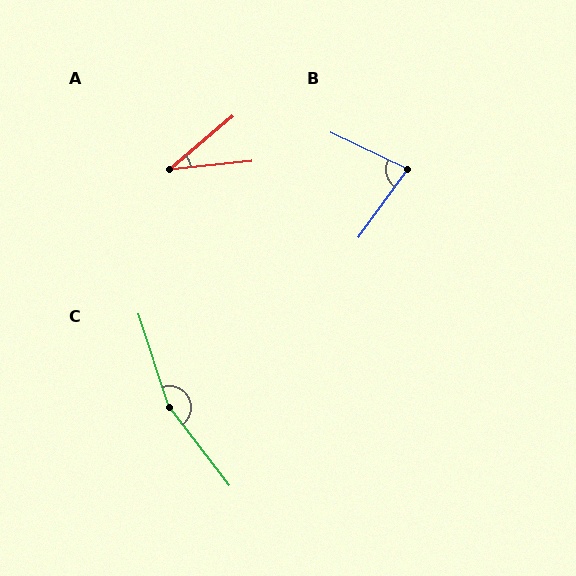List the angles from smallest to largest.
A (34°), B (79°), C (161°).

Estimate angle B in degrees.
Approximately 79 degrees.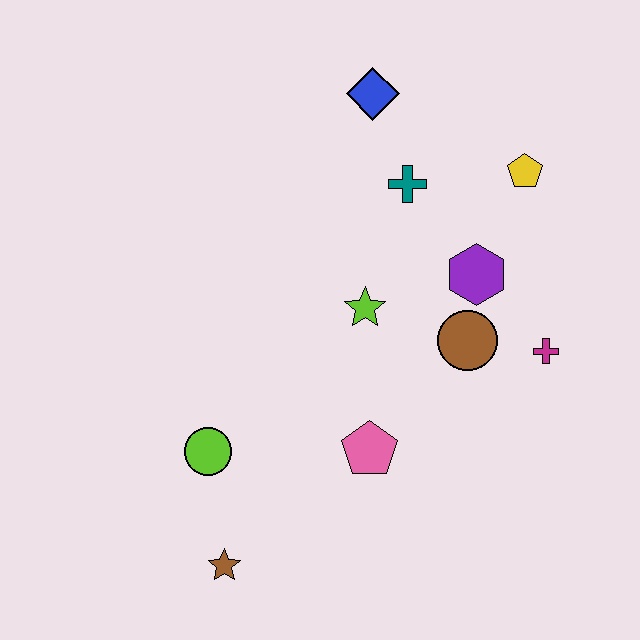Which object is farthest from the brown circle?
The brown star is farthest from the brown circle.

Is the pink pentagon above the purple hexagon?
No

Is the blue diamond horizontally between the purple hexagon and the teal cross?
No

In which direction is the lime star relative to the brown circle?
The lime star is to the left of the brown circle.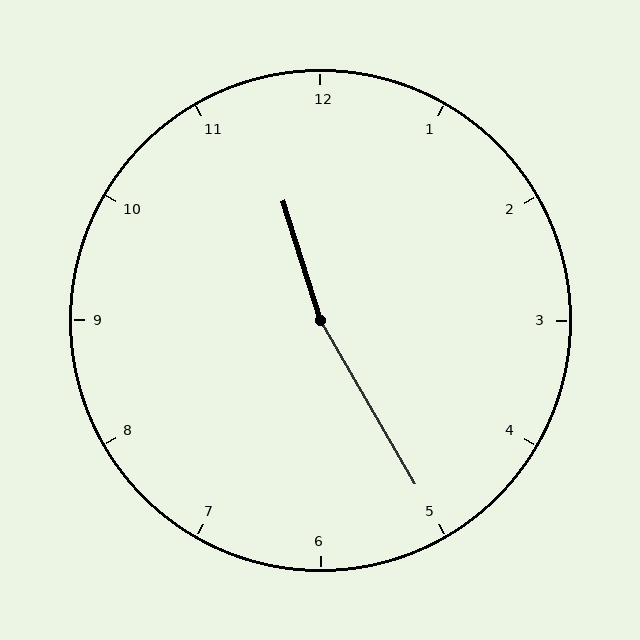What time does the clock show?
11:25.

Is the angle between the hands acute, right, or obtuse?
It is obtuse.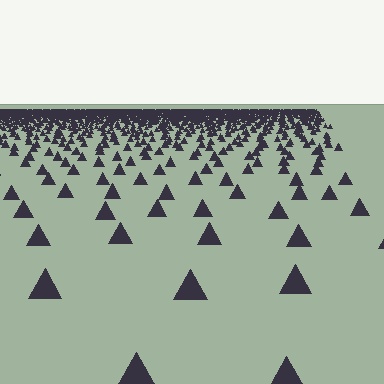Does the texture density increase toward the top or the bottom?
Density increases toward the top.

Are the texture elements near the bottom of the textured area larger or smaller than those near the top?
Larger. Near the bottom, elements are closer to the viewer and appear at a bigger on-screen size.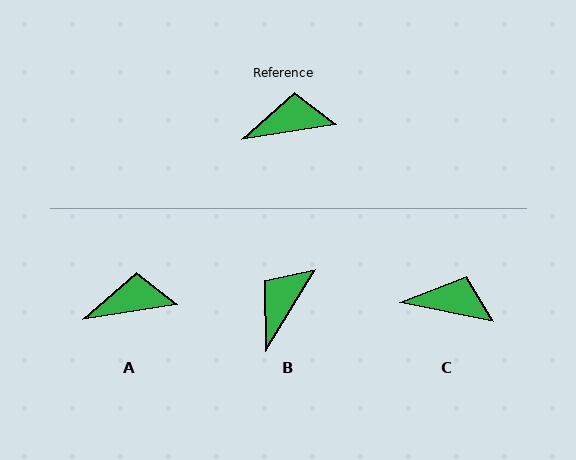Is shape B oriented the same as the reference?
No, it is off by about 50 degrees.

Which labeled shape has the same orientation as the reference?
A.